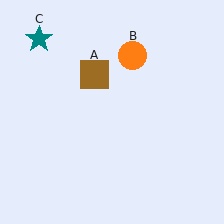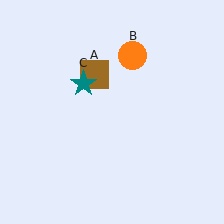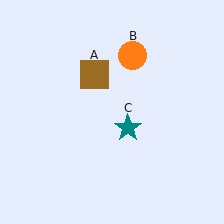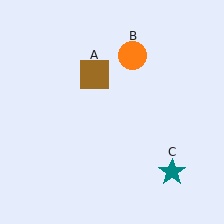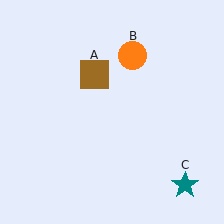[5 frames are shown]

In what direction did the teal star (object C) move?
The teal star (object C) moved down and to the right.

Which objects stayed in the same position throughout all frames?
Brown square (object A) and orange circle (object B) remained stationary.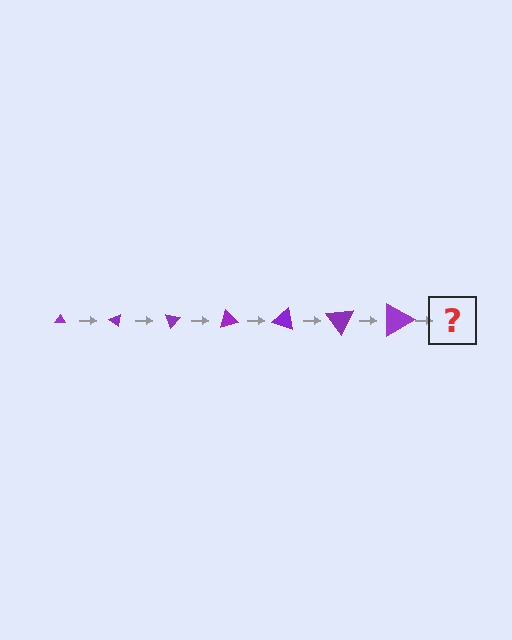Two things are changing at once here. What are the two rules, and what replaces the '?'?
The two rules are that the triangle grows larger each step and it rotates 35 degrees each step. The '?' should be a triangle, larger than the previous one and rotated 245 degrees from the start.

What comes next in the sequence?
The next element should be a triangle, larger than the previous one and rotated 245 degrees from the start.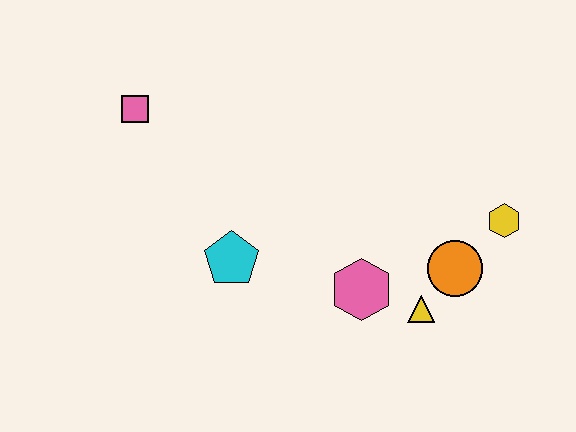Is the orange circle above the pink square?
No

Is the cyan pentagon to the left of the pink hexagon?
Yes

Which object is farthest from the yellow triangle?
The pink square is farthest from the yellow triangle.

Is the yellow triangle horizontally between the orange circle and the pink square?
Yes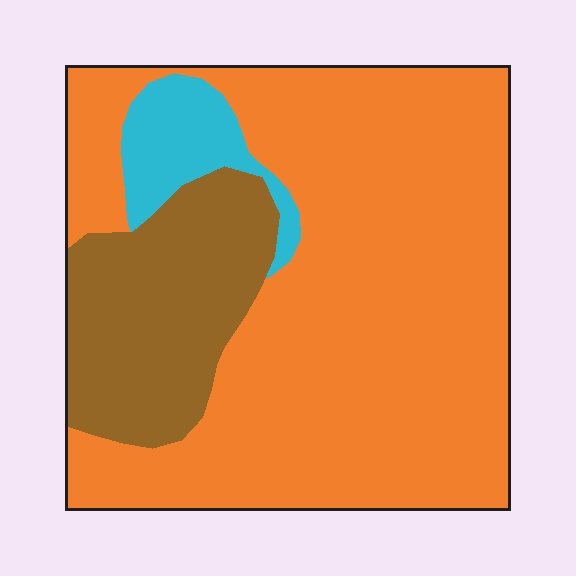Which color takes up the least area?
Cyan, at roughly 5%.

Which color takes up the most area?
Orange, at roughly 70%.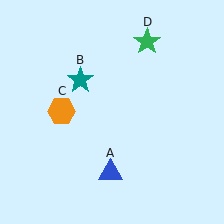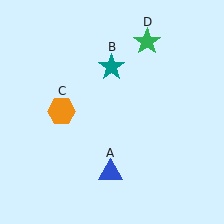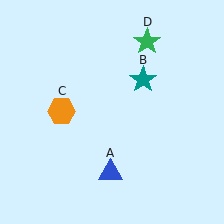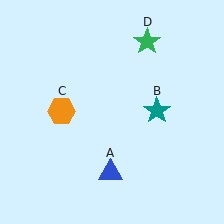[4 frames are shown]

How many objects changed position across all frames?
1 object changed position: teal star (object B).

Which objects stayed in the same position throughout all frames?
Blue triangle (object A) and orange hexagon (object C) and green star (object D) remained stationary.